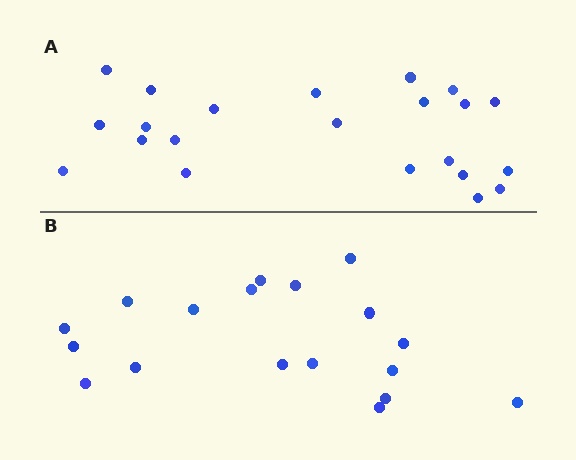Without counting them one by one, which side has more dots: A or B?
Region A (the top region) has more dots.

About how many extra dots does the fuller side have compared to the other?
Region A has about 4 more dots than region B.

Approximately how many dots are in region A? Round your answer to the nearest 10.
About 20 dots. (The exact count is 22, which rounds to 20.)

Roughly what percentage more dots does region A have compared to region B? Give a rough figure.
About 20% more.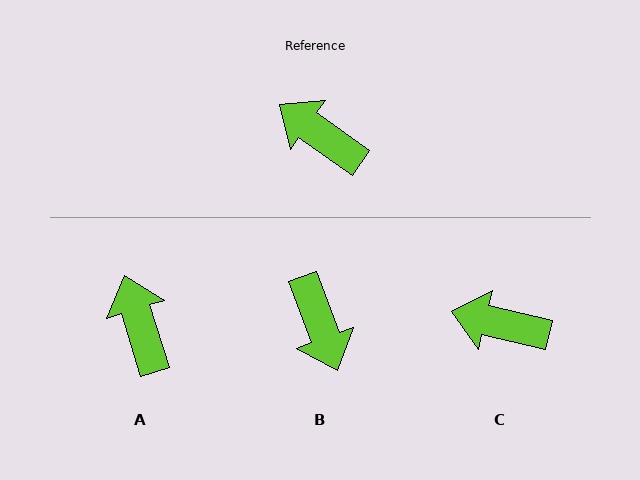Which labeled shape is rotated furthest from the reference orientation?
B, about 146 degrees away.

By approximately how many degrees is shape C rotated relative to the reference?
Approximately 22 degrees counter-clockwise.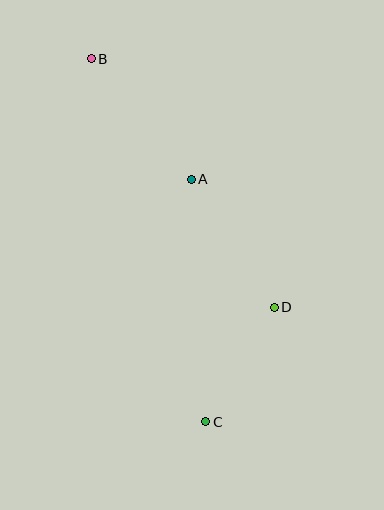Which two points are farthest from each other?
Points B and C are farthest from each other.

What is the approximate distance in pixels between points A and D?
The distance between A and D is approximately 153 pixels.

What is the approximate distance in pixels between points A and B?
The distance between A and B is approximately 157 pixels.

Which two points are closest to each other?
Points C and D are closest to each other.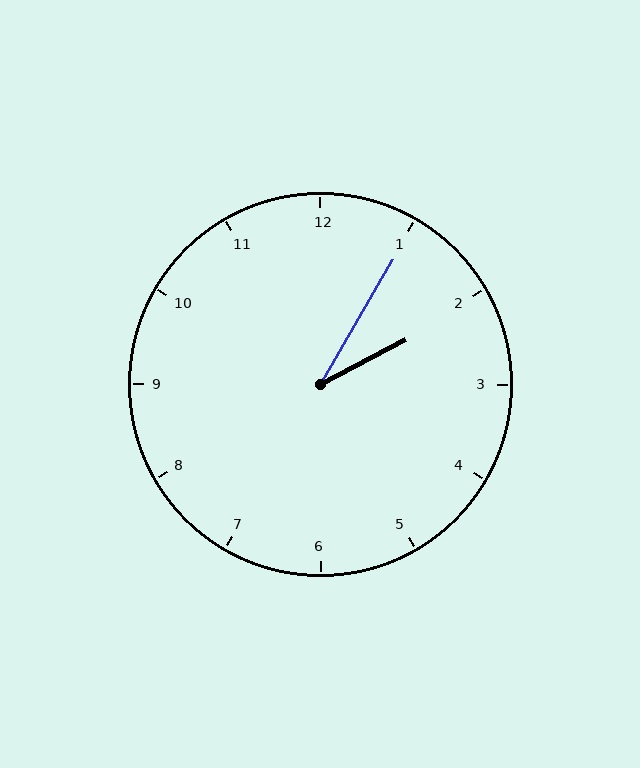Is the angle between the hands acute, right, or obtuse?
It is acute.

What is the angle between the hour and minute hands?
Approximately 32 degrees.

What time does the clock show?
2:05.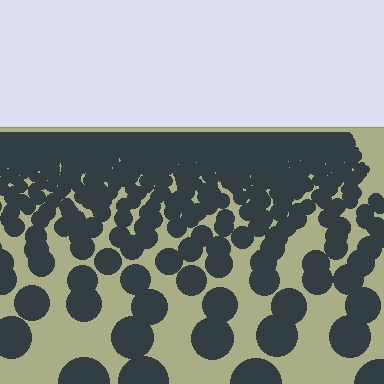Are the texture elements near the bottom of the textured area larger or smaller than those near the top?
Larger. Near the bottom, elements are closer to the viewer and appear at a bigger on-screen size.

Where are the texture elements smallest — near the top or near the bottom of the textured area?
Near the top.